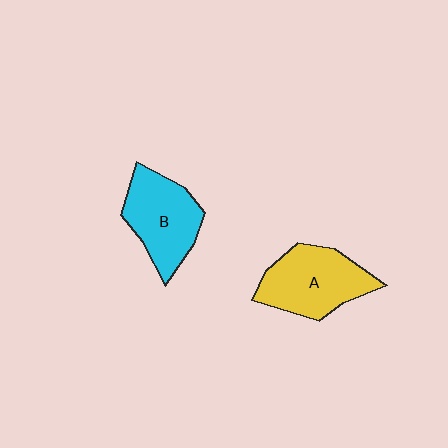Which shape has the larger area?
Shape A (yellow).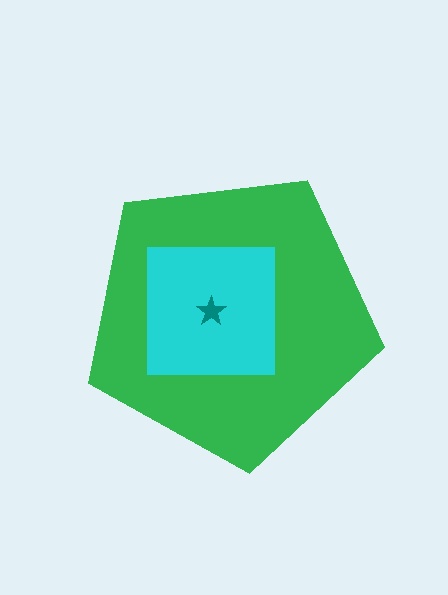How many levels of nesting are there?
3.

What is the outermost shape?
The green pentagon.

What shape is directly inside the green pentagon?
The cyan square.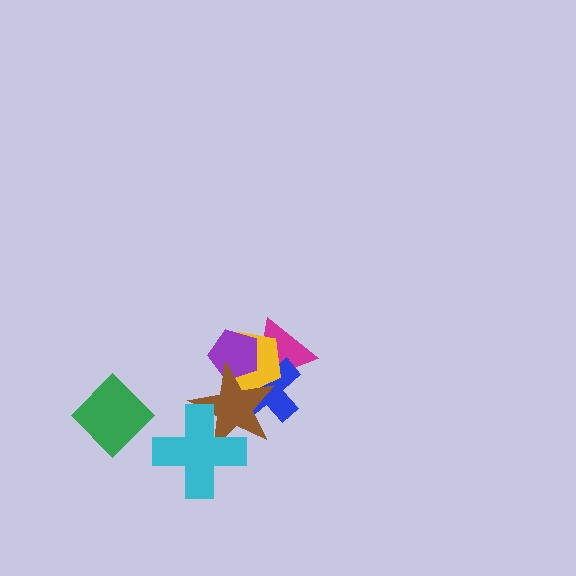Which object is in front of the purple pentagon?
The brown star is in front of the purple pentagon.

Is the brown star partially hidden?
Yes, it is partially covered by another shape.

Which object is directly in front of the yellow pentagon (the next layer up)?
The purple pentagon is directly in front of the yellow pentagon.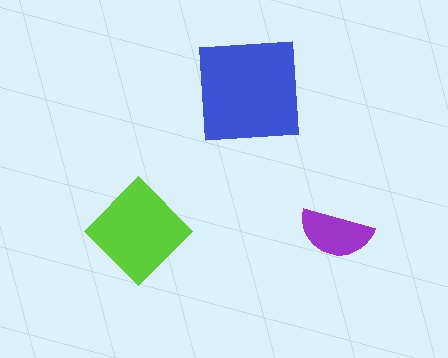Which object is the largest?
The blue square.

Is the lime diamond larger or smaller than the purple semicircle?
Larger.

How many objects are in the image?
There are 3 objects in the image.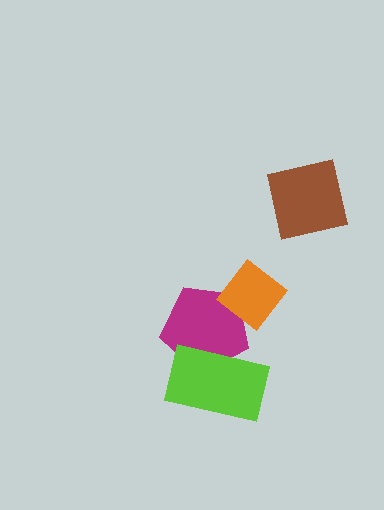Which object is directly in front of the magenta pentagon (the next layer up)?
The lime rectangle is directly in front of the magenta pentagon.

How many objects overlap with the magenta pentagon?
2 objects overlap with the magenta pentagon.